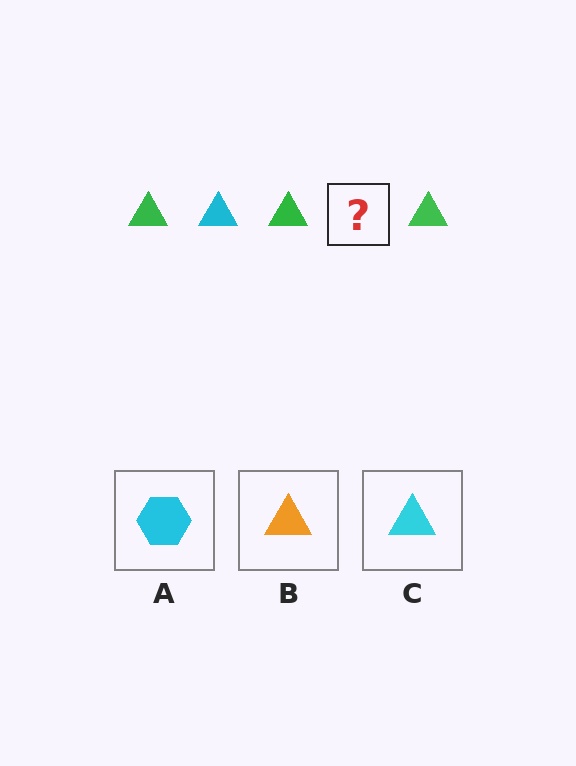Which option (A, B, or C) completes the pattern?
C.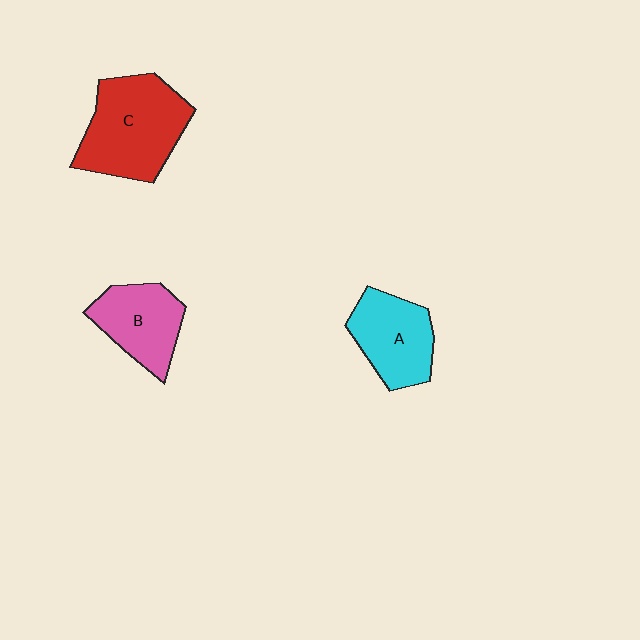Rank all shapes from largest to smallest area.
From largest to smallest: C (red), A (cyan), B (pink).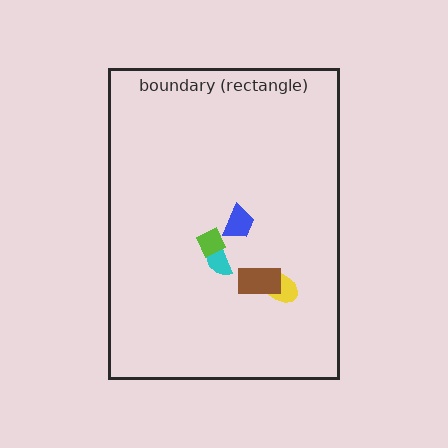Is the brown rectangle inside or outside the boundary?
Inside.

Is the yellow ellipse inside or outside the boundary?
Inside.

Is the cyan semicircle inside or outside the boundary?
Inside.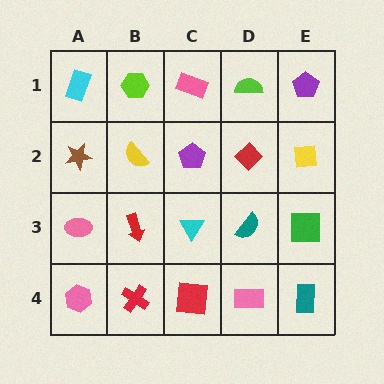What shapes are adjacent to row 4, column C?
A cyan triangle (row 3, column C), a red cross (row 4, column B), a pink rectangle (row 4, column D).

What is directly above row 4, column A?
A pink ellipse.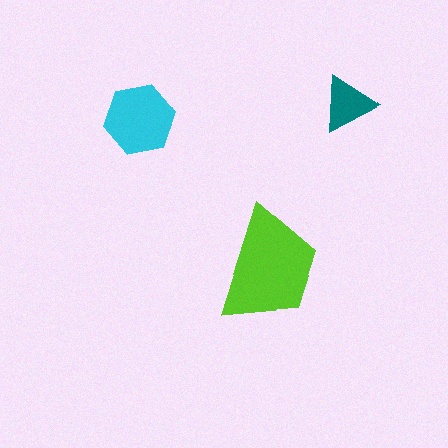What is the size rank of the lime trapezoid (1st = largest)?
1st.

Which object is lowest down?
The lime trapezoid is bottommost.